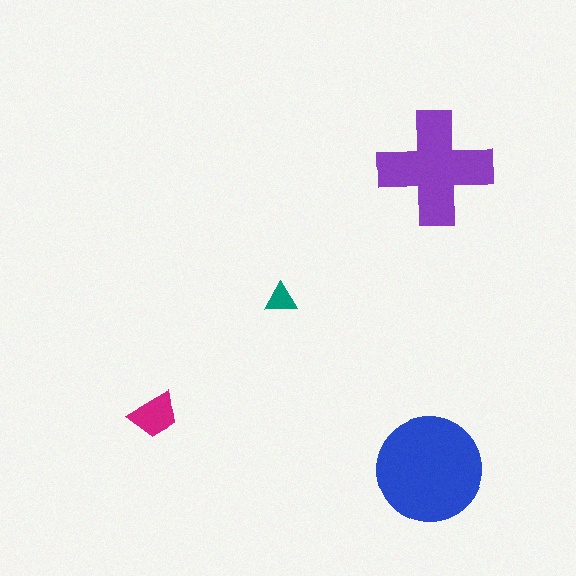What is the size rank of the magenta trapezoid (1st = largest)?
3rd.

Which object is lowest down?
The blue circle is bottommost.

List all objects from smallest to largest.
The teal triangle, the magenta trapezoid, the purple cross, the blue circle.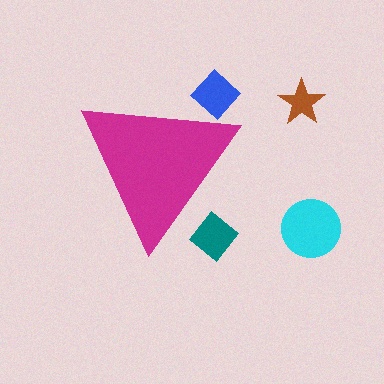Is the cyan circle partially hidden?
No, the cyan circle is fully visible.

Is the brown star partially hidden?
No, the brown star is fully visible.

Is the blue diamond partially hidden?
Yes, the blue diamond is partially hidden behind the magenta triangle.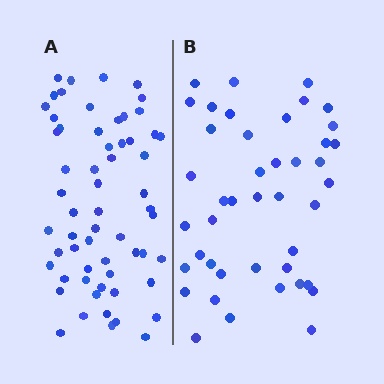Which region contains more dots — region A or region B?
Region A (the left region) has more dots.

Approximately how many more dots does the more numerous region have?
Region A has approximately 15 more dots than region B.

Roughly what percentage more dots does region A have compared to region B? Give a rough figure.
About 40% more.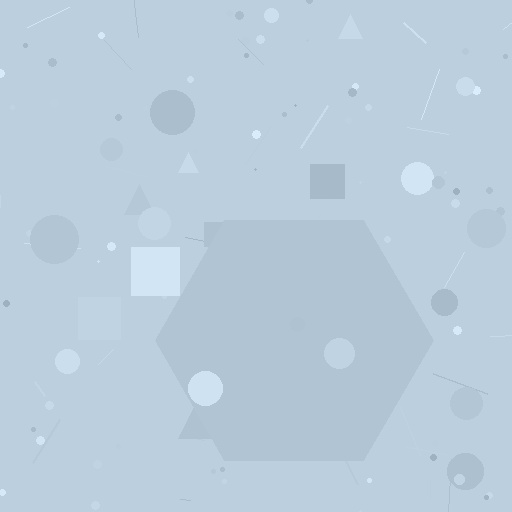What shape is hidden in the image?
A hexagon is hidden in the image.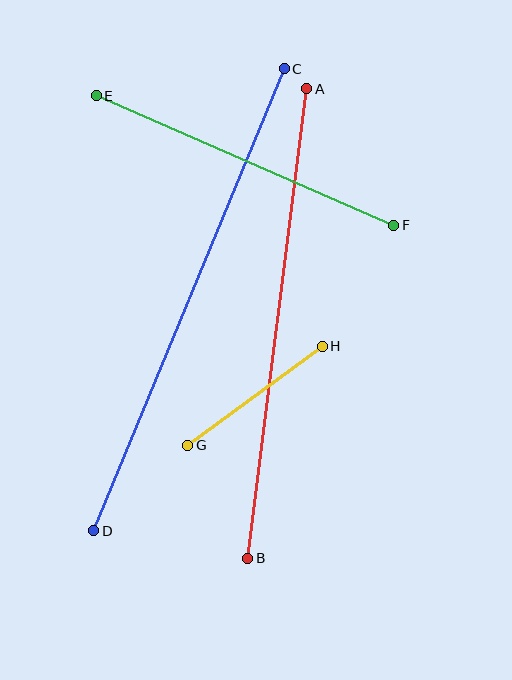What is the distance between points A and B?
The distance is approximately 473 pixels.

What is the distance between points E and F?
The distance is approximately 324 pixels.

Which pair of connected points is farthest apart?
Points C and D are farthest apart.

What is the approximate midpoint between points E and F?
The midpoint is at approximately (245, 161) pixels.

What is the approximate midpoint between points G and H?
The midpoint is at approximately (255, 396) pixels.